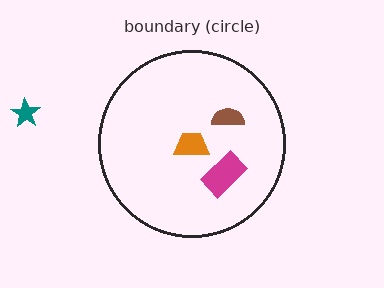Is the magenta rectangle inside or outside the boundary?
Inside.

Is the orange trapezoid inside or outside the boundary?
Inside.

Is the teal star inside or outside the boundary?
Outside.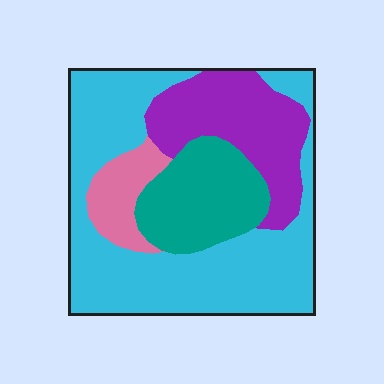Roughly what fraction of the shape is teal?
Teal covers roughly 20% of the shape.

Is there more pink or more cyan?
Cyan.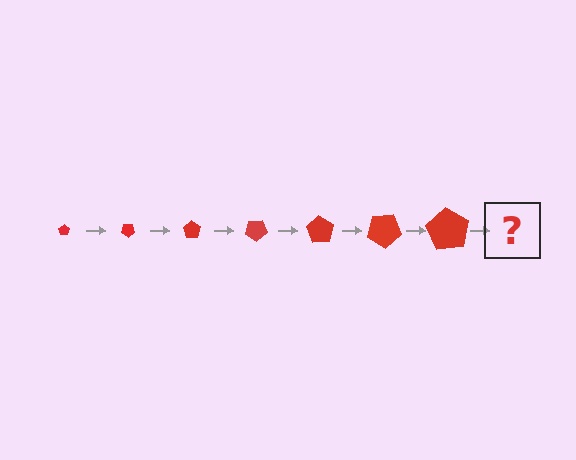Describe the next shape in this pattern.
It should be a pentagon, larger than the previous one and rotated 245 degrees from the start.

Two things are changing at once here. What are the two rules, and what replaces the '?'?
The two rules are that the pentagon grows larger each step and it rotates 35 degrees each step. The '?' should be a pentagon, larger than the previous one and rotated 245 degrees from the start.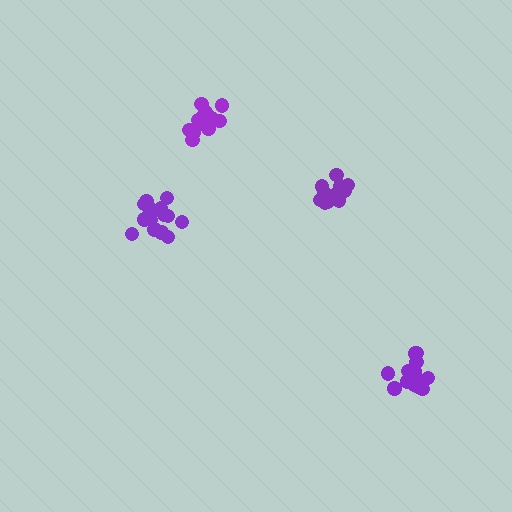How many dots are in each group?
Group 1: 15 dots, Group 2: 13 dots, Group 3: 17 dots, Group 4: 14 dots (59 total).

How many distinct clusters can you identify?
There are 4 distinct clusters.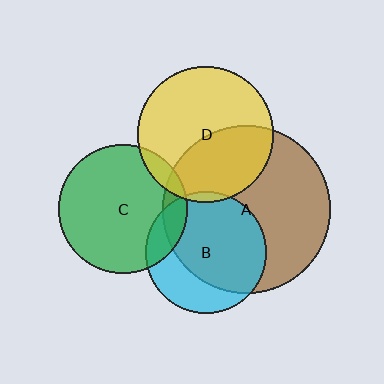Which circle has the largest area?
Circle A (brown).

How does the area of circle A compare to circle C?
Approximately 1.7 times.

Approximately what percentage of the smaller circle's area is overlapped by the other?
Approximately 70%.